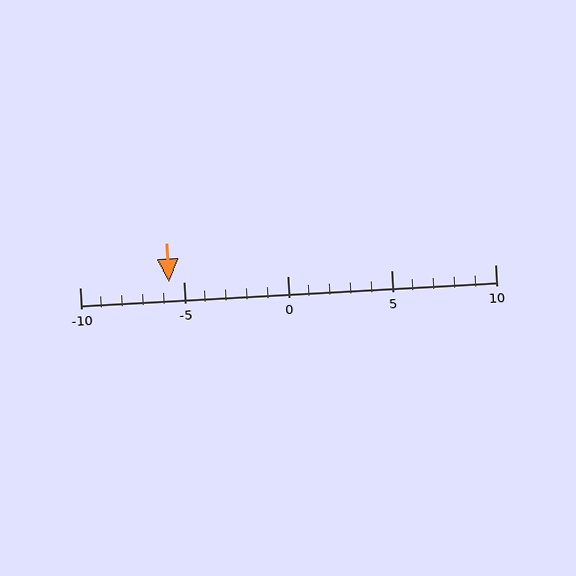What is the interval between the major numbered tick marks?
The major tick marks are spaced 5 units apart.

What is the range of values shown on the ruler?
The ruler shows values from -10 to 10.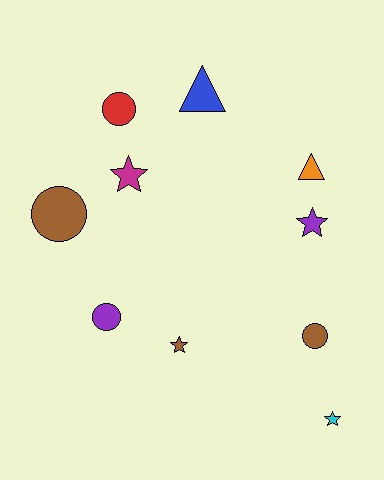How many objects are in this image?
There are 10 objects.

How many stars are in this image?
There are 4 stars.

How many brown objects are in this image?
There are 3 brown objects.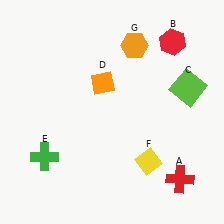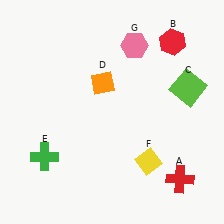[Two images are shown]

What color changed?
The hexagon (G) changed from orange in Image 1 to pink in Image 2.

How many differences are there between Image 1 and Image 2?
There is 1 difference between the two images.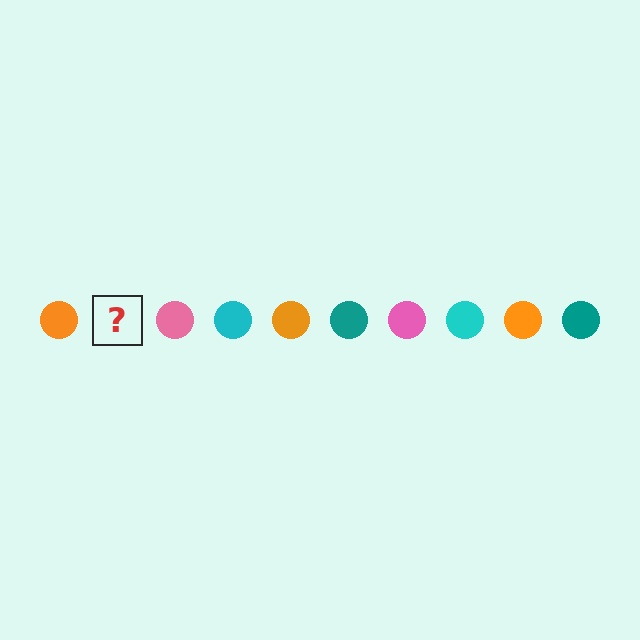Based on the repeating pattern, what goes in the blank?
The blank should be a teal circle.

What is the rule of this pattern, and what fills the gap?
The rule is that the pattern cycles through orange, teal, pink, cyan circles. The gap should be filled with a teal circle.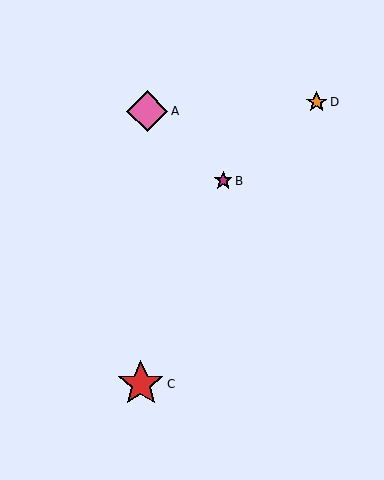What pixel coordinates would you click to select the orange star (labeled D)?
Click at (317, 102) to select the orange star D.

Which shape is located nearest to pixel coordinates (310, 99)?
The orange star (labeled D) at (317, 102) is nearest to that location.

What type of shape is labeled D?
Shape D is an orange star.